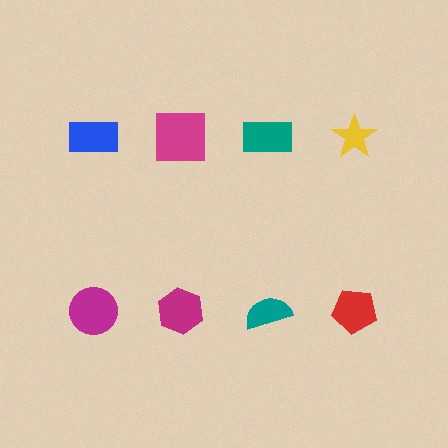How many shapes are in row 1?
4 shapes.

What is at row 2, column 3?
A teal semicircle.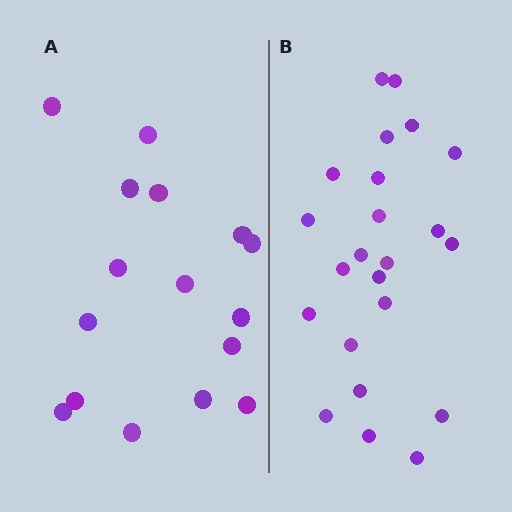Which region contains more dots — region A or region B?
Region B (the right region) has more dots.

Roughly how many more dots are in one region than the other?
Region B has roughly 8 or so more dots than region A.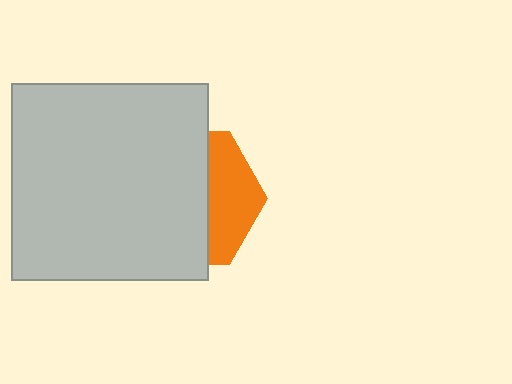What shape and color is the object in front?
The object in front is a light gray square.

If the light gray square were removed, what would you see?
You would see the complete orange hexagon.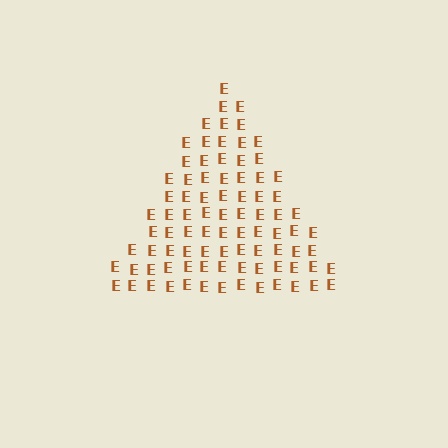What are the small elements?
The small elements are letter E's.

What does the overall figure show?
The overall figure shows a triangle.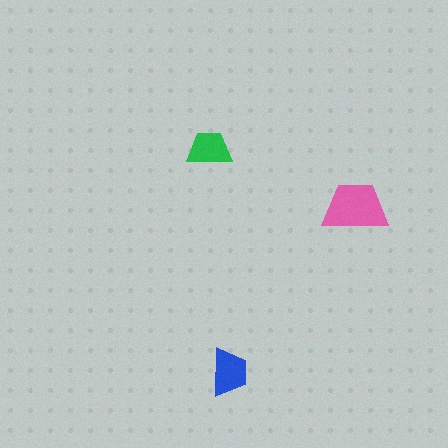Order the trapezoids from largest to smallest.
the pink one, the blue one, the green one.